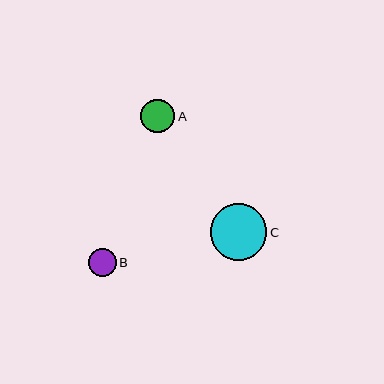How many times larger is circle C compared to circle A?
Circle C is approximately 1.7 times the size of circle A.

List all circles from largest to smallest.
From largest to smallest: C, A, B.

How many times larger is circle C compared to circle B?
Circle C is approximately 2.0 times the size of circle B.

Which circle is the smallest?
Circle B is the smallest with a size of approximately 28 pixels.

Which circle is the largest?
Circle C is the largest with a size of approximately 57 pixels.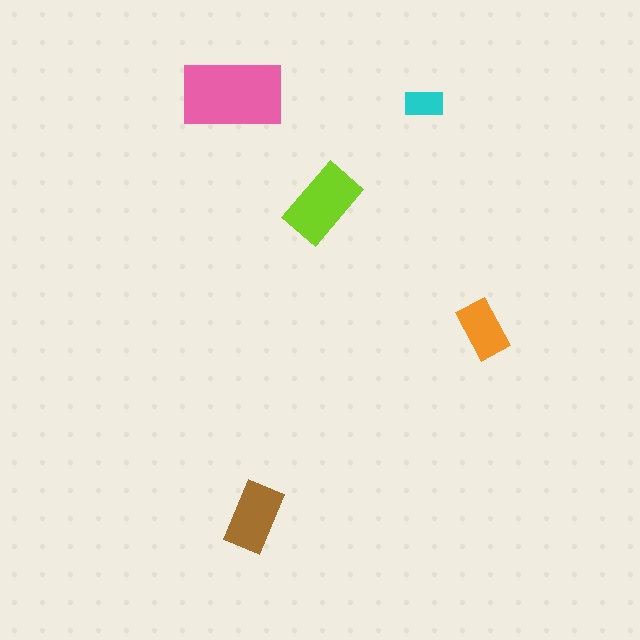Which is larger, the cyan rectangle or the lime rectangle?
The lime one.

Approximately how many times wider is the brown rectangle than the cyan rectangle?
About 1.5 times wider.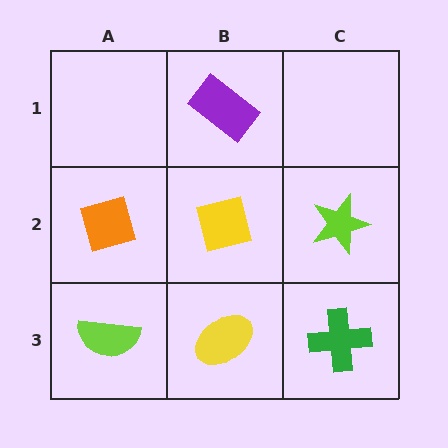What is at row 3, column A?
A lime semicircle.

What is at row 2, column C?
A lime star.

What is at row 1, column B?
A purple rectangle.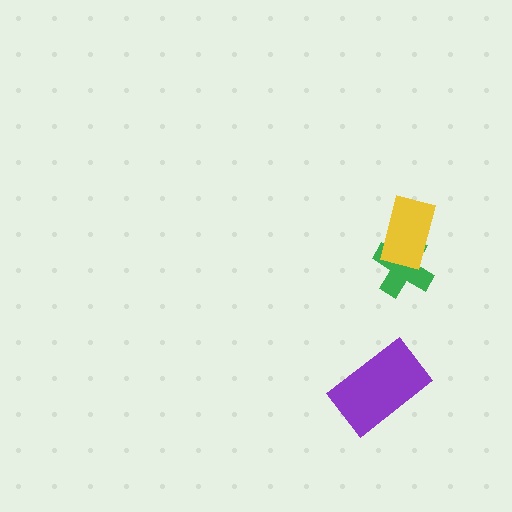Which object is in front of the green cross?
The yellow rectangle is in front of the green cross.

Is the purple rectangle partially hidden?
No, no other shape covers it.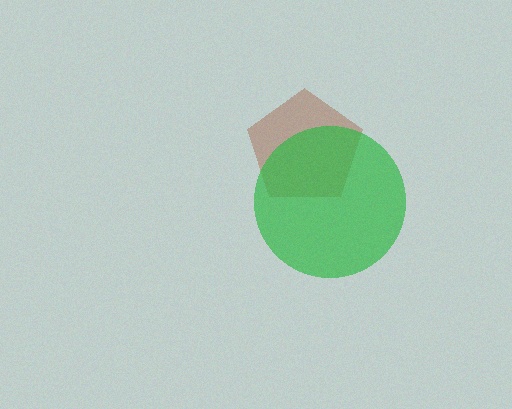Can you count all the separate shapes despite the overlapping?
Yes, there are 2 separate shapes.